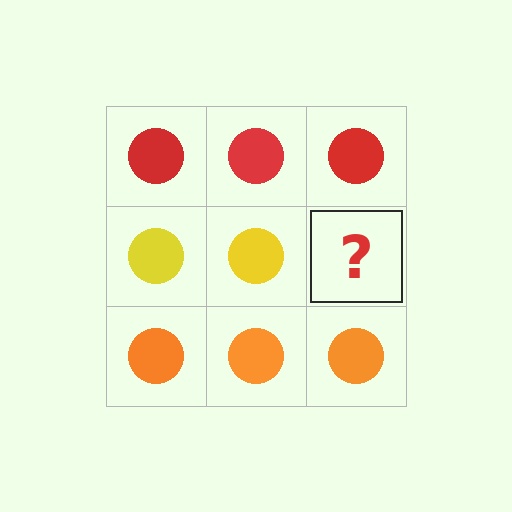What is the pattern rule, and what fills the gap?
The rule is that each row has a consistent color. The gap should be filled with a yellow circle.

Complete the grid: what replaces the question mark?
The question mark should be replaced with a yellow circle.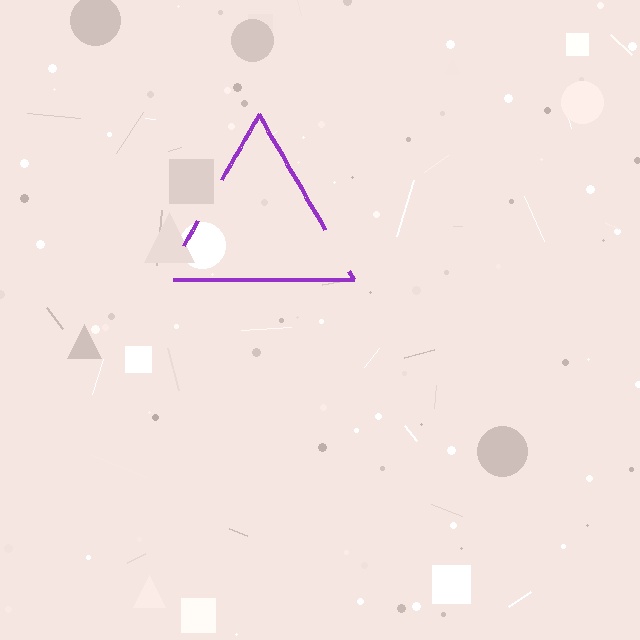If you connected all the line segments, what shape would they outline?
They would outline a triangle.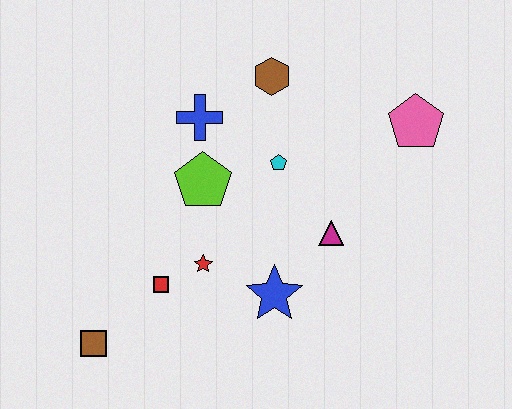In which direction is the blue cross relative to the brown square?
The blue cross is above the brown square.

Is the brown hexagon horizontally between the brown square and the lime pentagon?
No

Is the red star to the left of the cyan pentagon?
Yes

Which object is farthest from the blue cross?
The brown square is farthest from the blue cross.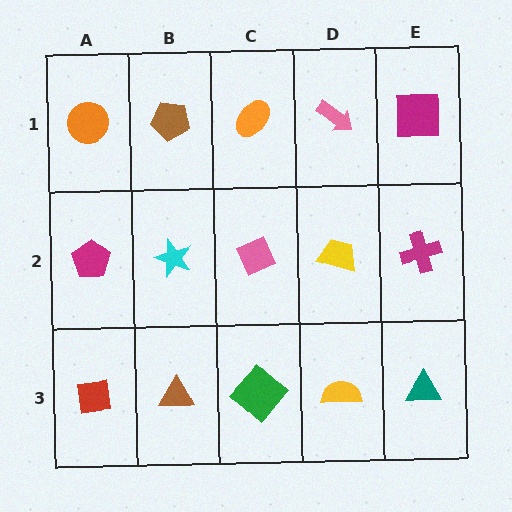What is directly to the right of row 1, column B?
An orange ellipse.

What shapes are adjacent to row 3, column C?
A pink diamond (row 2, column C), a brown triangle (row 3, column B), a yellow semicircle (row 3, column D).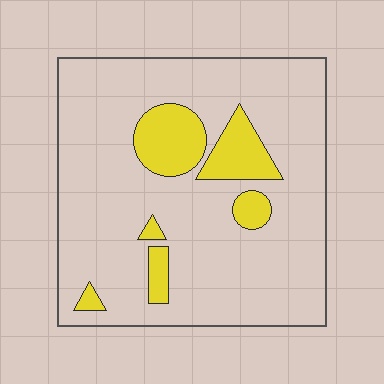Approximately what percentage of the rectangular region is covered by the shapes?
Approximately 15%.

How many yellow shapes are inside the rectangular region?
6.